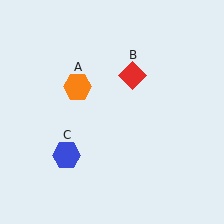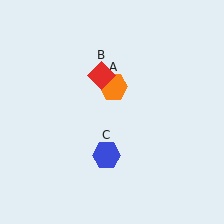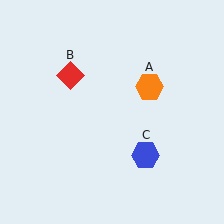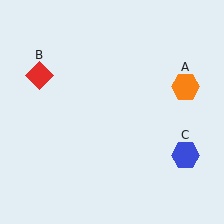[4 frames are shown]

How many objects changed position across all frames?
3 objects changed position: orange hexagon (object A), red diamond (object B), blue hexagon (object C).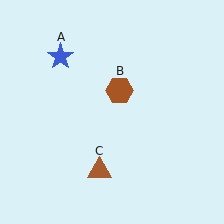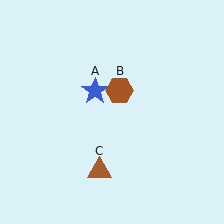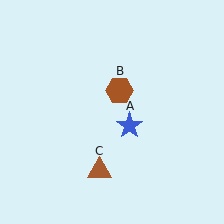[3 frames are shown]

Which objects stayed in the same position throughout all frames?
Brown hexagon (object B) and brown triangle (object C) remained stationary.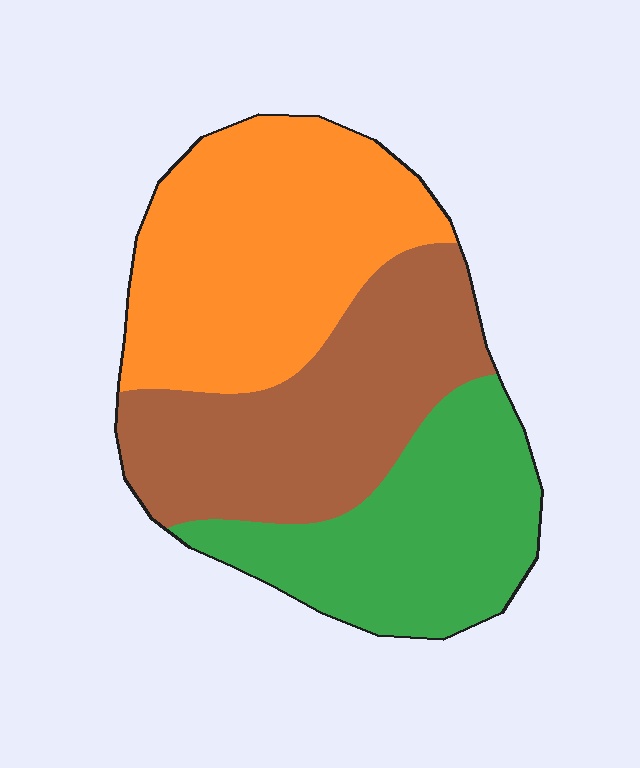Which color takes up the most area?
Orange, at roughly 40%.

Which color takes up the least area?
Green, at roughly 30%.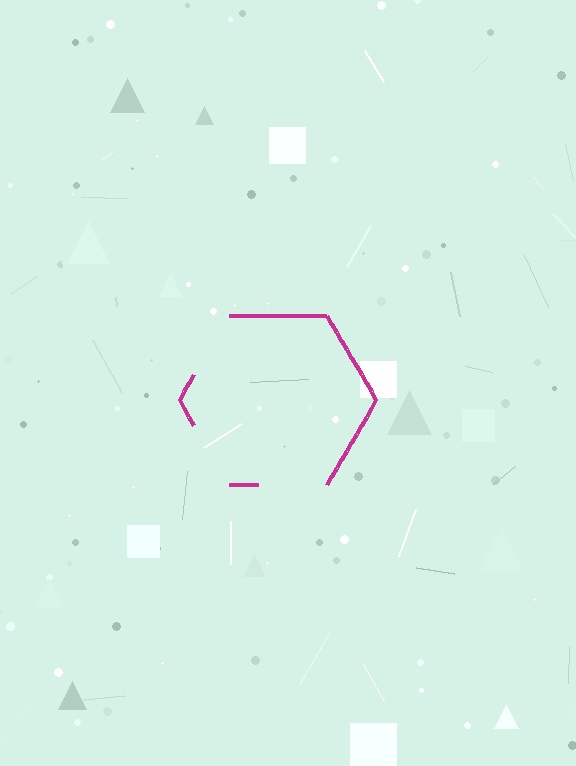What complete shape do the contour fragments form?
The contour fragments form a hexagon.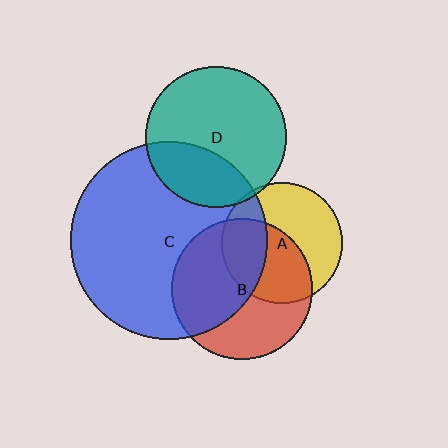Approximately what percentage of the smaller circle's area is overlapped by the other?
Approximately 30%.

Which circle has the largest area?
Circle C (blue).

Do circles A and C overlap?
Yes.